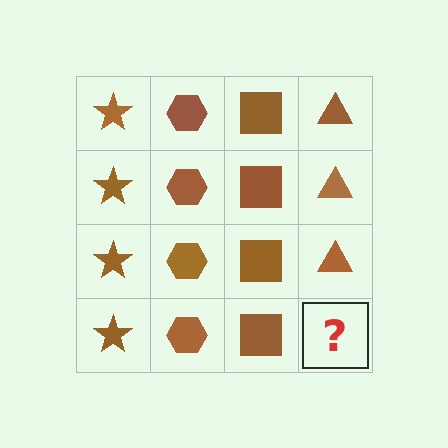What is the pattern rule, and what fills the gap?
The rule is that each column has a consistent shape. The gap should be filled with a brown triangle.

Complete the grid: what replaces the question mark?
The question mark should be replaced with a brown triangle.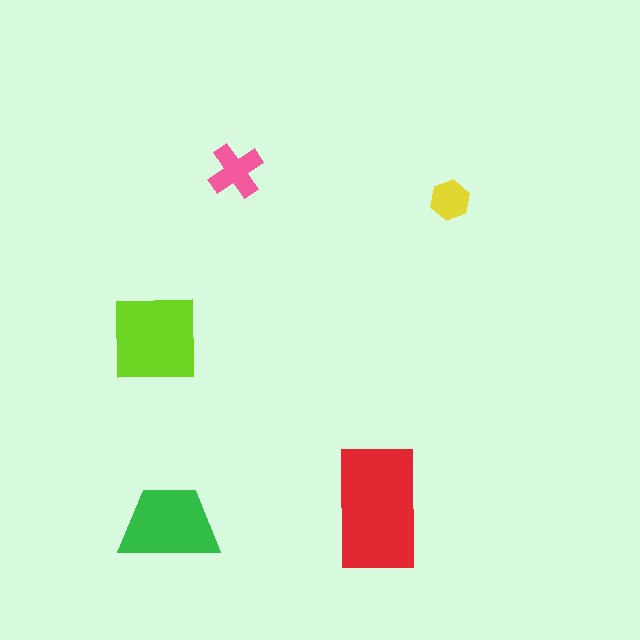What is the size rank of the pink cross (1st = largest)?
4th.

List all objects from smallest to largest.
The yellow hexagon, the pink cross, the green trapezoid, the lime square, the red rectangle.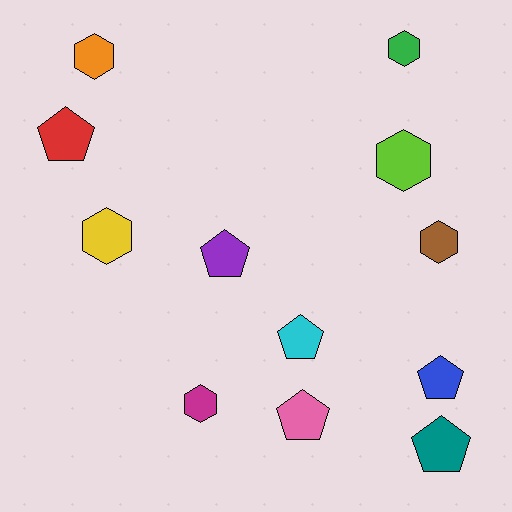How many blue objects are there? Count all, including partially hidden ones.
There is 1 blue object.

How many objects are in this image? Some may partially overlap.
There are 12 objects.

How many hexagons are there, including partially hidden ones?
There are 6 hexagons.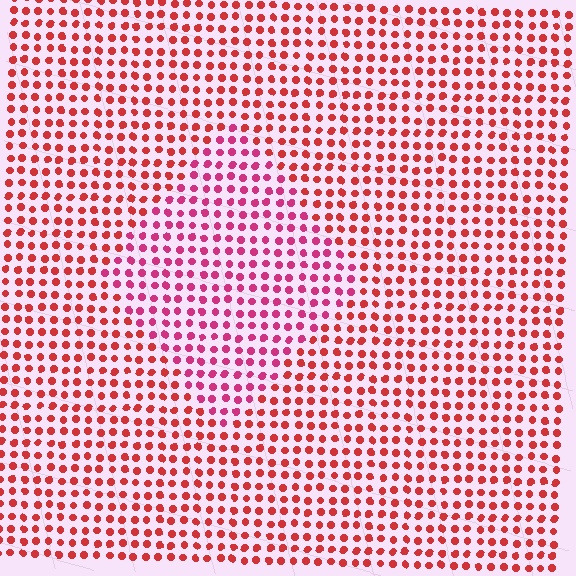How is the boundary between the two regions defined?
The boundary is defined purely by a slight shift in hue (about 28 degrees). Spacing, size, and orientation are identical on both sides.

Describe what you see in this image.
The image is filled with small red elements in a uniform arrangement. A diamond-shaped region is visible where the elements are tinted to a slightly different hue, forming a subtle color boundary.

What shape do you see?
I see a diamond.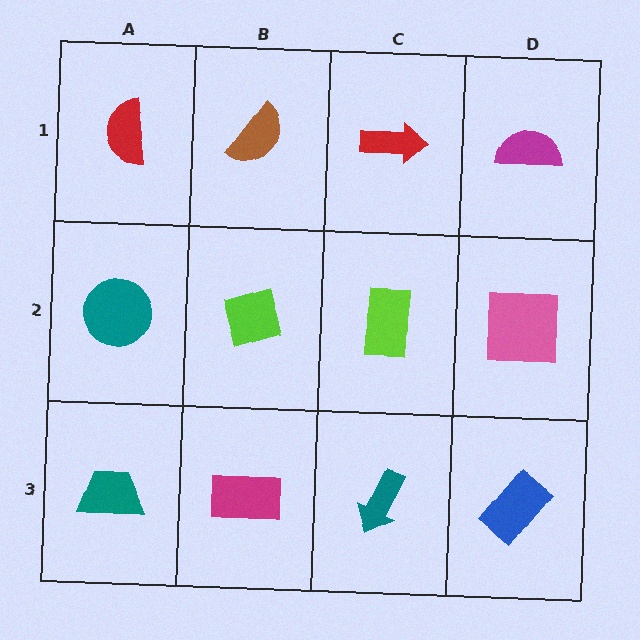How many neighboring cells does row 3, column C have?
3.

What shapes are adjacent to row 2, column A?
A red semicircle (row 1, column A), a teal trapezoid (row 3, column A), a lime diamond (row 2, column B).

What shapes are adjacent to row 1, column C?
A lime rectangle (row 2, column C), a brown semicircle (row 1, column B), a magenta semicircle (row 1, column D).